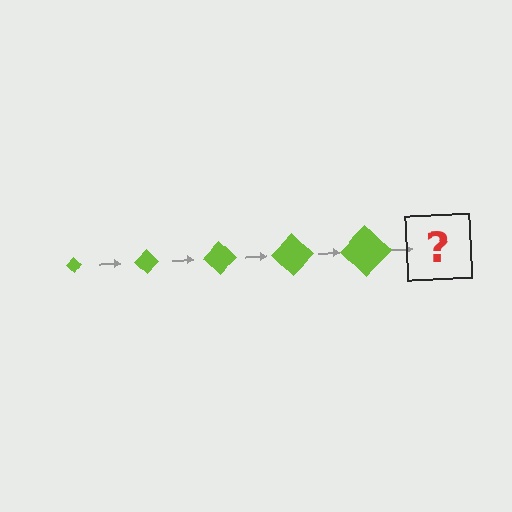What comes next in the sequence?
The next element should be a lime diamond, larger than the previous one.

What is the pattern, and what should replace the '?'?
The pattern is that the diamond gets progressively larger each step. The '?' should be a lime diamond, larger than the previous one.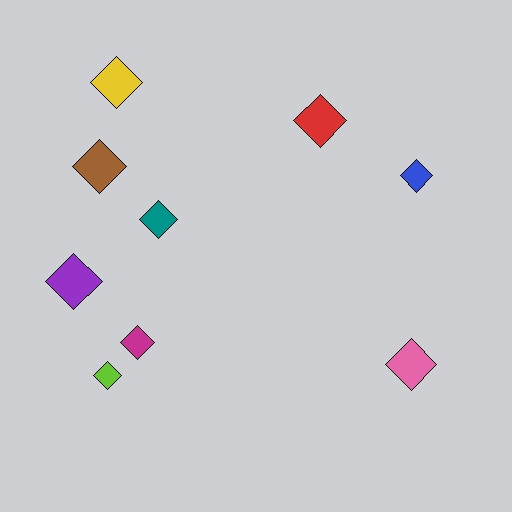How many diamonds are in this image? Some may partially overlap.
There are 9 diamonds.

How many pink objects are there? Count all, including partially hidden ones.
There is 1 pink object.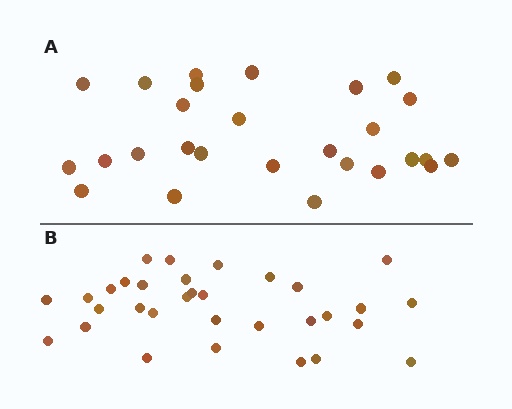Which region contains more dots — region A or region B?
Region B (the bottom region) has more dots.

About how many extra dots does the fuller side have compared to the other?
Region B has about 5 more dots than region A.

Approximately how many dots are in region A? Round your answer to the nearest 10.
About 30 dots. (The exact count is 27, which rounds to 30.)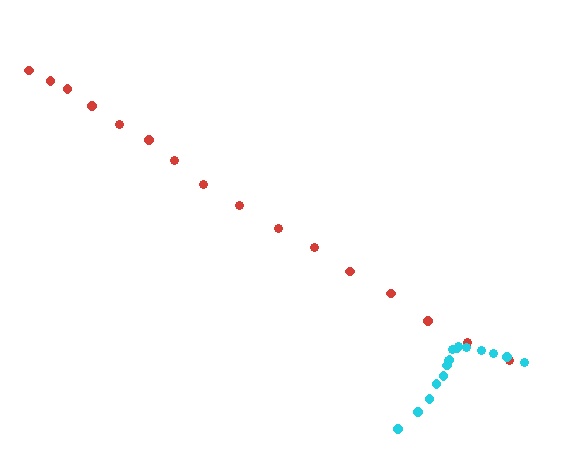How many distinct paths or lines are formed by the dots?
There are 2 distinct paths.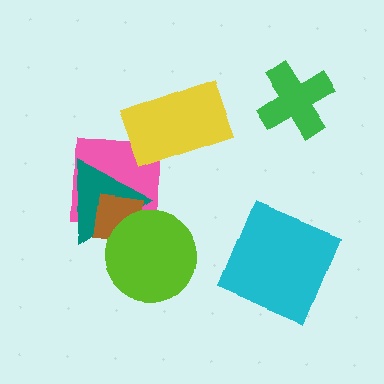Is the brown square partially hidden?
Yes, it is partially covered by another shape.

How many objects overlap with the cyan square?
0 objects overlap with the cyan square.